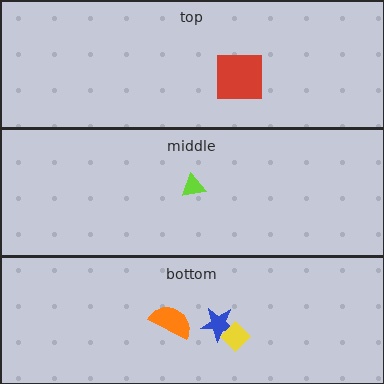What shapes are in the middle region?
The lime triangle.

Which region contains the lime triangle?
The middle region.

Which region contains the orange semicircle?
The bottom region.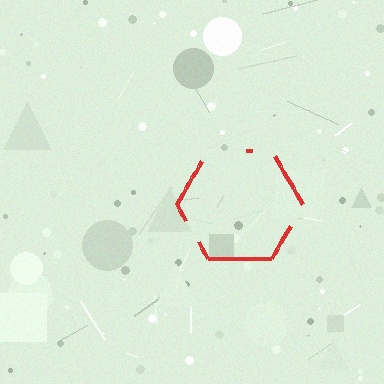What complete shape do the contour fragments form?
The contour fragments form a hexagon.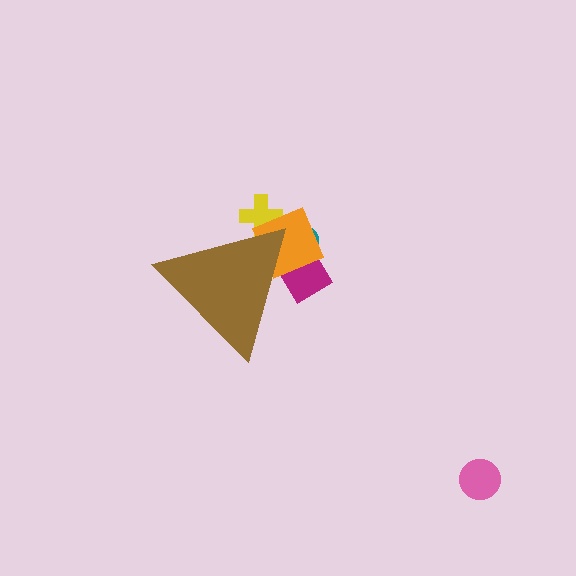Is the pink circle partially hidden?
No, the pink circle is fully visible.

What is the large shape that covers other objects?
A brown triangle.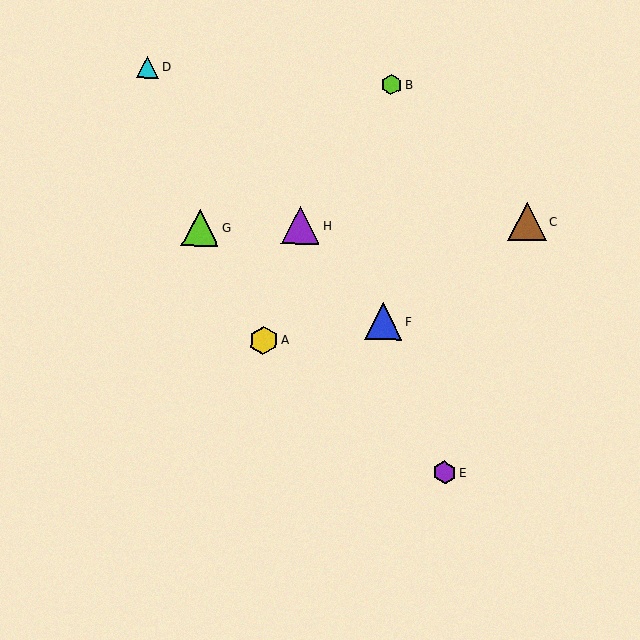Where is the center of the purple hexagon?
The center of the purple hexagon is at (445, 472).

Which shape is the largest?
The brown triangle (labeled C) is the largest.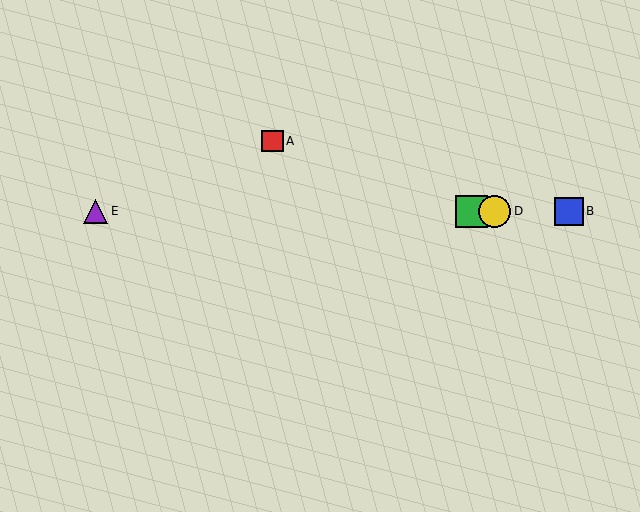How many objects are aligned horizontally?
4 objects (B, C, D, E) are aligned horizontally.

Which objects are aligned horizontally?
Objects B, C, D, E are aligned horizontally.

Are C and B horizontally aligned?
Yes, both are at y≈211.